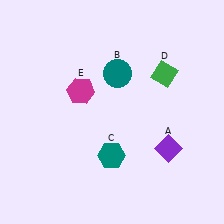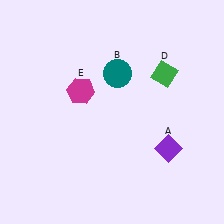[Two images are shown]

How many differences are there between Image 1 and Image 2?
There is 1 difference between the two images.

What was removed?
The teal hexagon (C) was removed in Image 2.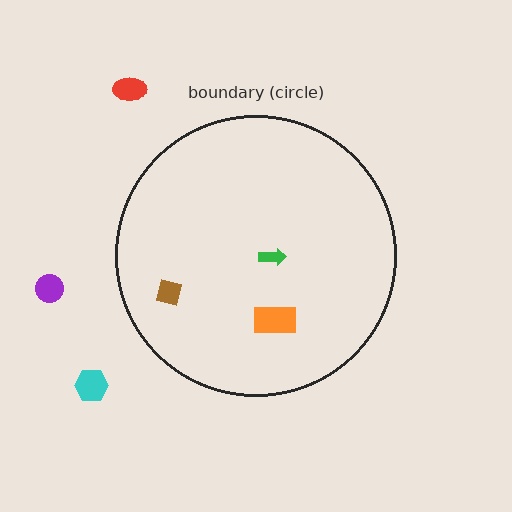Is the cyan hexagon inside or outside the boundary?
Outside.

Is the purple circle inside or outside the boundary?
Outside.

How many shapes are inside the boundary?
3 inside, 3 outside.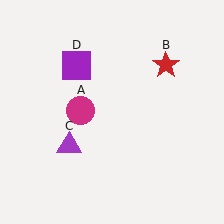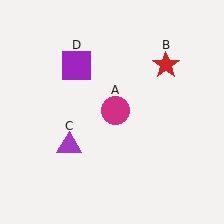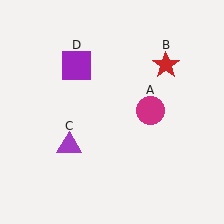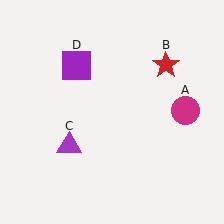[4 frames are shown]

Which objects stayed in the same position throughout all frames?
Red star (object B) and purple triangle (object C) and purple square (object D) remained stationary.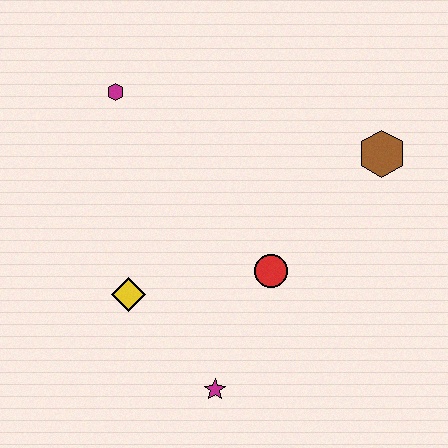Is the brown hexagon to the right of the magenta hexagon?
Yes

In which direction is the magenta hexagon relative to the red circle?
The magenta hexagon is above the red circle.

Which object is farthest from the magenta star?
The magenta hexagon is farthest from the magenta star.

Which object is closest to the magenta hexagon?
The yellow diamond is closest to the magenta hexagon.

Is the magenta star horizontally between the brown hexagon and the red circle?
No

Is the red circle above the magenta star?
Yes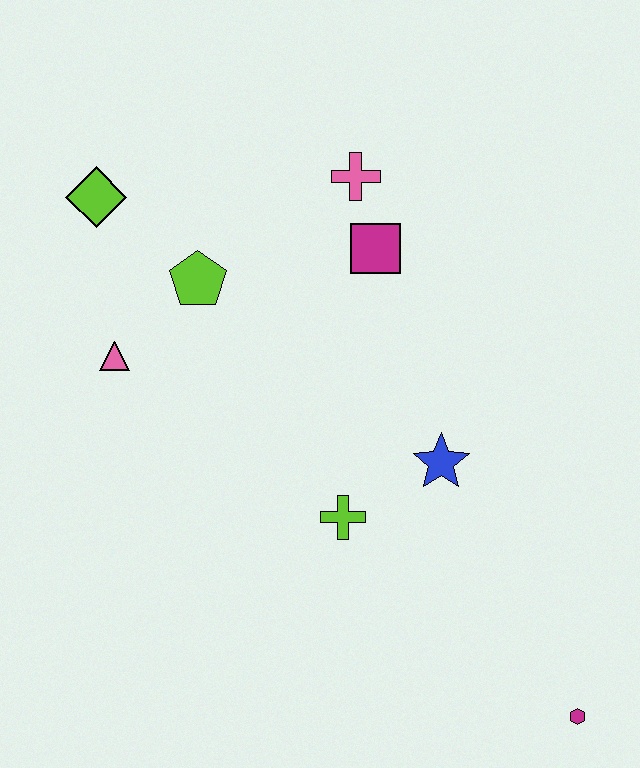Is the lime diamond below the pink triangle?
No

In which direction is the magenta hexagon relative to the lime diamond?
The magenta hexagon is below the lime diamond.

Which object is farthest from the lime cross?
The lime diamond is farthest from the lime cross.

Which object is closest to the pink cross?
The magenta square is closest to the pink cross.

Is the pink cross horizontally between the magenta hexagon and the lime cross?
Yes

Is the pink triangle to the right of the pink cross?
No